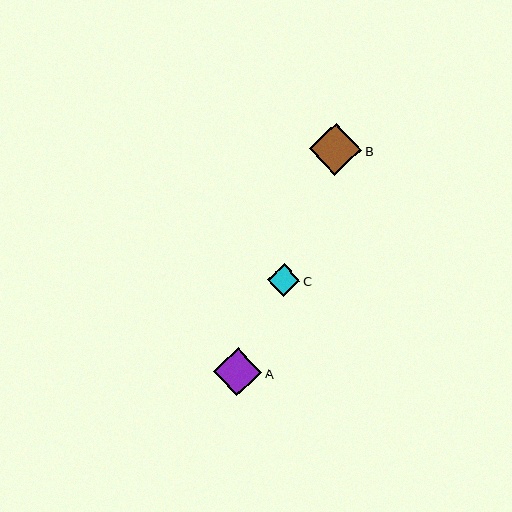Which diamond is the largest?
Diamond B is the largest with a size of approximately 52 pixels.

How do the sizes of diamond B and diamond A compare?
Diamond B and diamond A are approximately the same size.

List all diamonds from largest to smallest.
From largest to smallest: B, A, C.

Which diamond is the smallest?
Diamond C is the smallest with a size of approximately 32 pixels.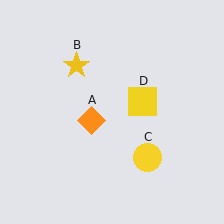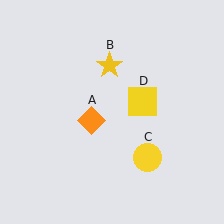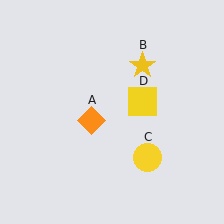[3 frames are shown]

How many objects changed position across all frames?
1 object changed position: yellow star (object B).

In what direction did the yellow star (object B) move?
The yellow star (object B) moved right.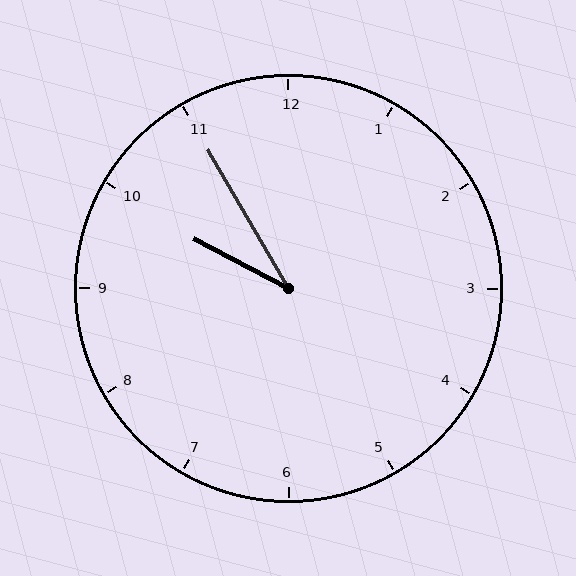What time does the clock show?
9:55.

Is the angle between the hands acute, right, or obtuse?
It is acute.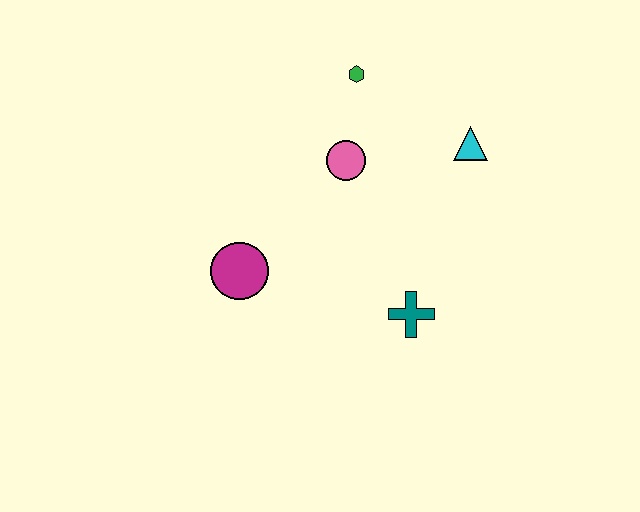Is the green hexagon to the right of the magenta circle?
Yes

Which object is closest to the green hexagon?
The pink circle is closest to the green hexagon.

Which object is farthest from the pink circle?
The teal cross is farthest from the pink circle.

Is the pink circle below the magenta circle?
No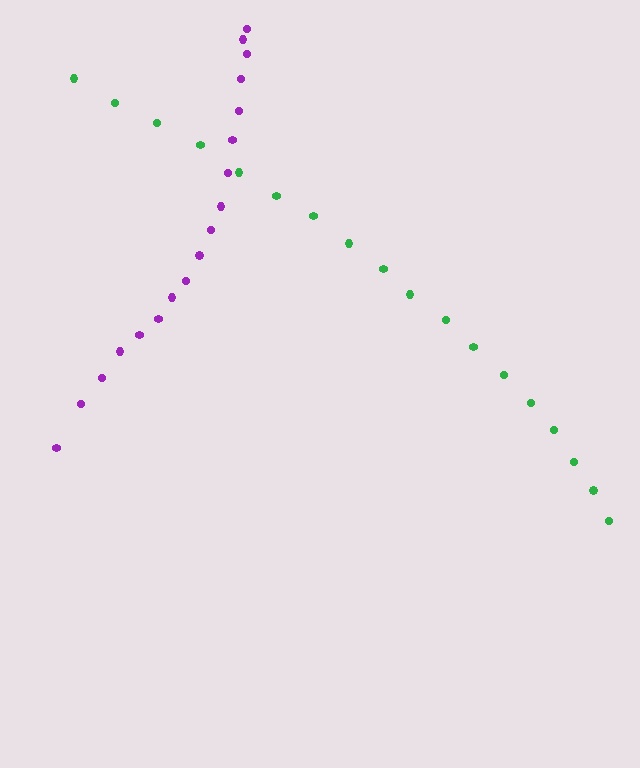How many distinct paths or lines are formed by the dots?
There are 2 distinct paths.